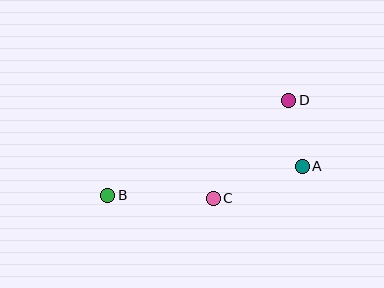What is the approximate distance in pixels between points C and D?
The distance between C and D is approximately 124 pixels.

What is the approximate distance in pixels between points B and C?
The distance between B and C is approximately 106 pixels.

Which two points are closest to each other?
Points A and D are closest to each other.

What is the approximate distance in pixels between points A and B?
The distance between A and B is approximately 197 pixels.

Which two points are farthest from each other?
Points B and D are farthest from each other.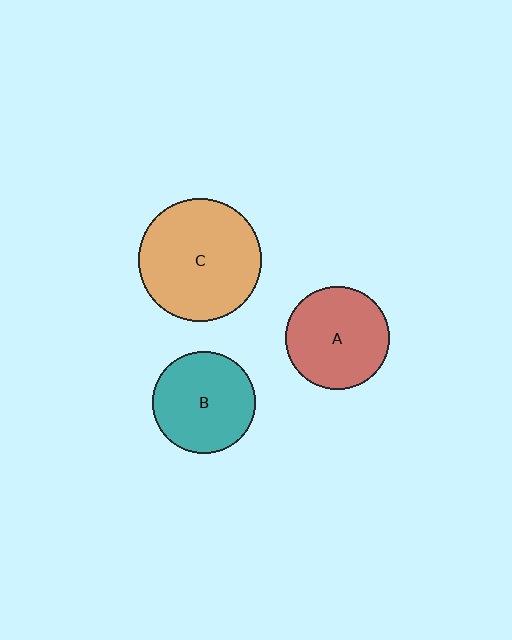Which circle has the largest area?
Circle C (orange).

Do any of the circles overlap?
No, none of the circles overlap.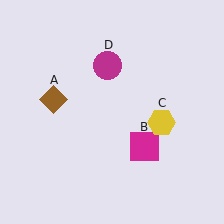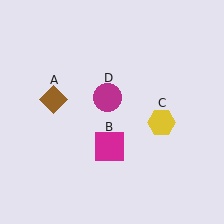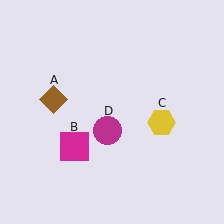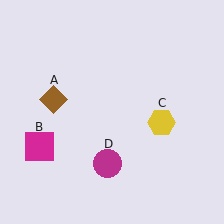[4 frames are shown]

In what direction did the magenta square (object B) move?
The magenta square (object B) moved left.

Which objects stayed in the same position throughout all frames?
Brown diamond (object A) and yellow hexagon (object C) remained stationary.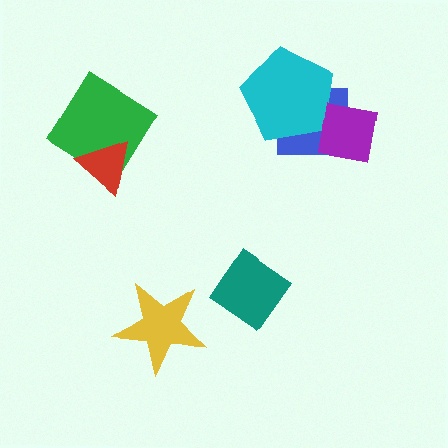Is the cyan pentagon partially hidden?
Yes, it is partially covered by another shape.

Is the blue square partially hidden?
Yes, it is partially covered by another shape.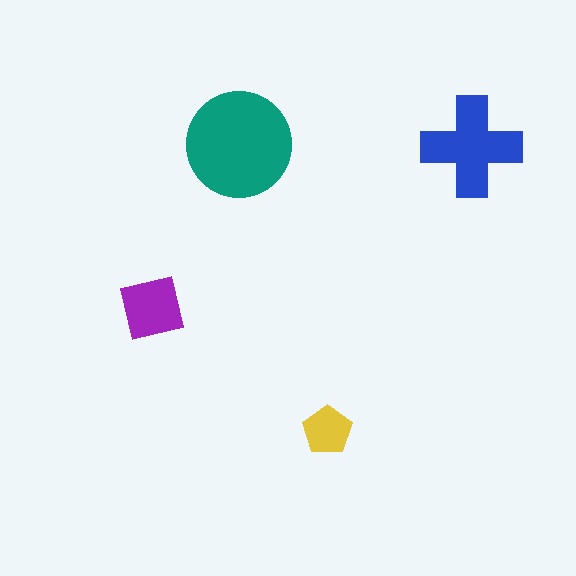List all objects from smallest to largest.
The yellow pentagon, the purple square, the blue cross, the teal circle.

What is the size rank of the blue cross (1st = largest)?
2nd.